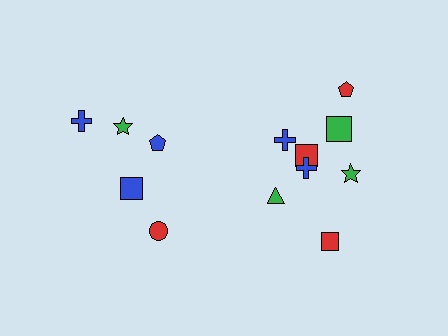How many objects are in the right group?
There are 8 objects.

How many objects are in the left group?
There are 5 objects.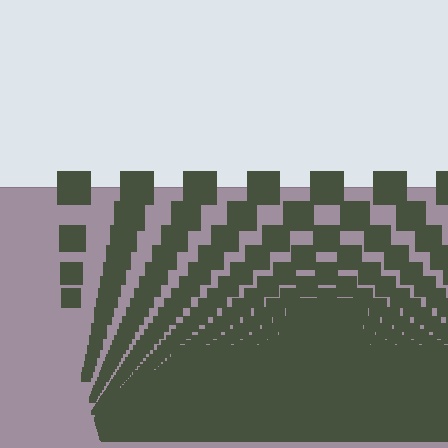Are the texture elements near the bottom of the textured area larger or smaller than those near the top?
Smaller. The gradient is inverted — elements near the bottom are smaller and denser.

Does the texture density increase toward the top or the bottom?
Density increases toward the bottom.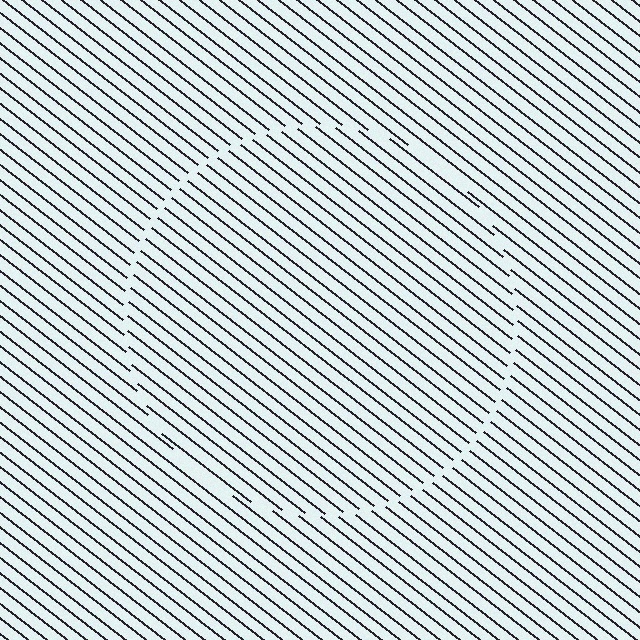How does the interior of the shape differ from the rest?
The interior of the shape contains the same grating, shifted by half a period — the contour is defined by the phase discontinuity where line-ends from the inner and outer gratings abut.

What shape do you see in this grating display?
An illusory circle. The interior of the shape contains the same grating, shifted by half a period — the contour is defined by the phase discontinuity where line-ends from the inner and outer gratings abut.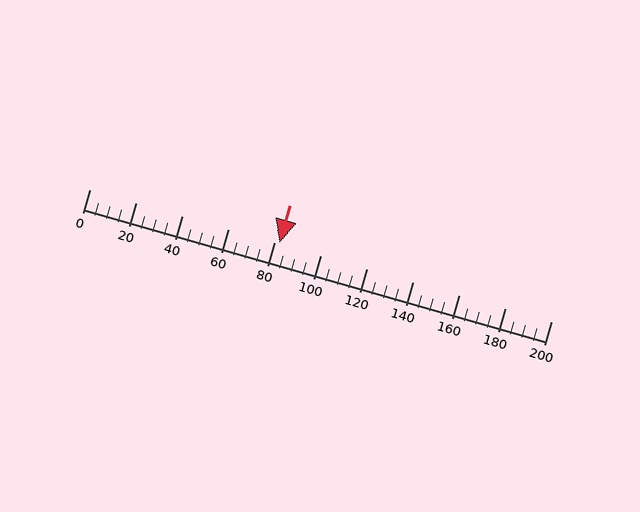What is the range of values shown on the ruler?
The ruler shows values from 0 to 200.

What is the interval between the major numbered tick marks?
The major tick marks are spaced 20 units apart.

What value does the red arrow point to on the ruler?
The red arrow points to approximately 82.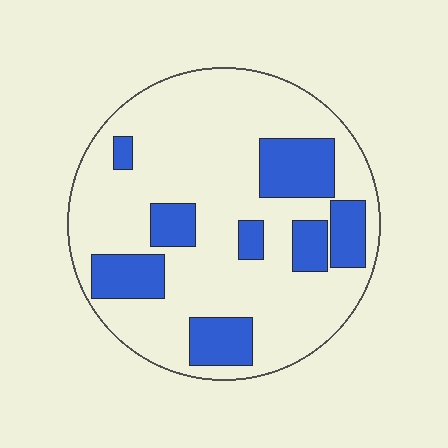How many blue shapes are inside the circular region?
8.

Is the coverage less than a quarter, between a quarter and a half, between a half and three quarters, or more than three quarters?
Less than a quarter.